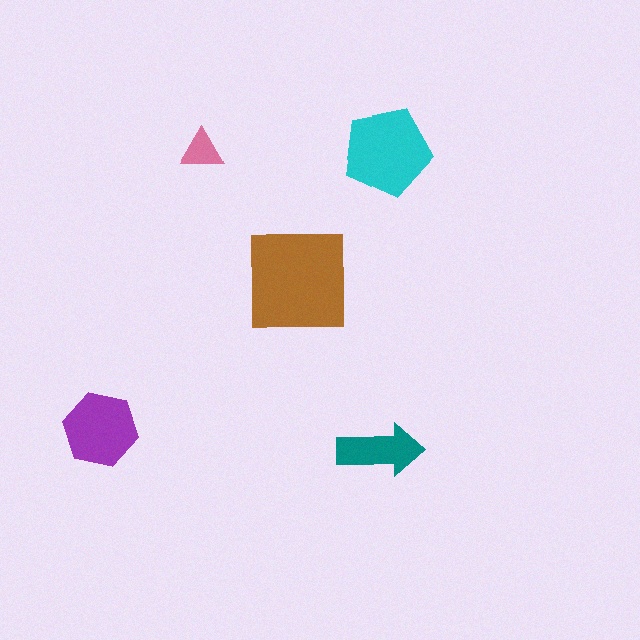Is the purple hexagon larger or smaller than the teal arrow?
Larger.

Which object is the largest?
The brown square.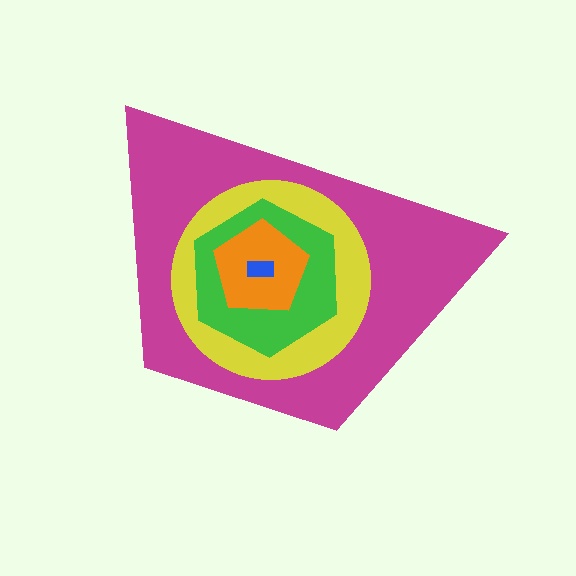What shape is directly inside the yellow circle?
The green hexagon.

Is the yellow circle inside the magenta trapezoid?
Yes.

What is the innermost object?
The blue rectangle.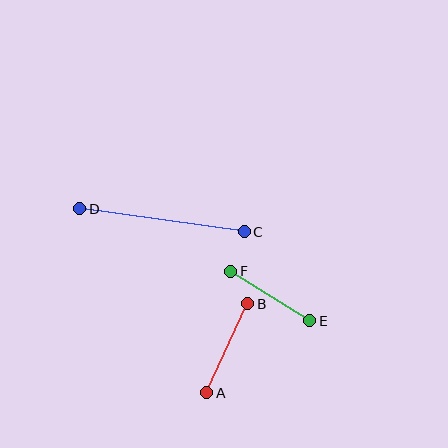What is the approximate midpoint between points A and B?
The midpoint is at approximately (227, 348) pixels.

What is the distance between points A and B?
The distance is approximately 98 pixels.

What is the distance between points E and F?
The distance is approximately 93 pixels.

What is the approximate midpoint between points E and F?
The midpoint is at approximately (270, 296) pixels.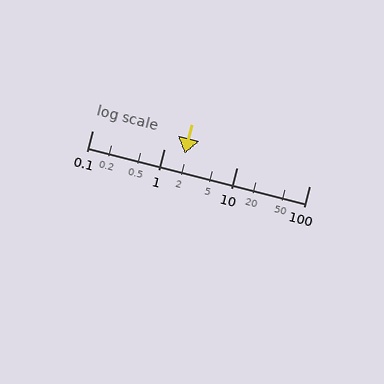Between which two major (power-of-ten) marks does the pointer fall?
The pointer is between 1 and 10.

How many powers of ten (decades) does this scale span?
The scale spans 3 decades, from 0.1 to 100.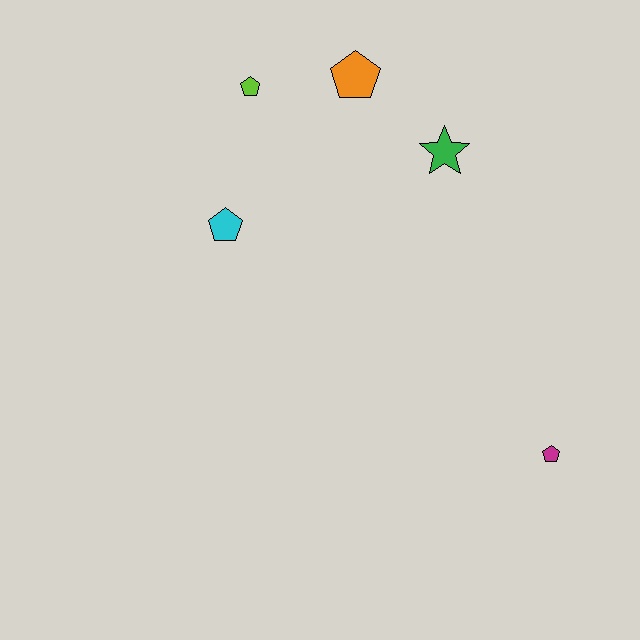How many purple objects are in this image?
There are no purple objects.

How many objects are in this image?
There are 5 objects.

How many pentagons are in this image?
There are 4 pentagons.